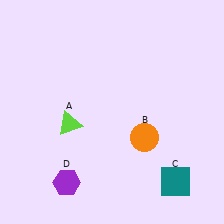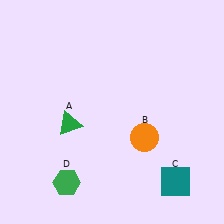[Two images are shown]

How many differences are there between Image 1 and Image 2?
There are 2 differences between the two images.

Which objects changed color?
A changed from lime to green. D changed from purple to green.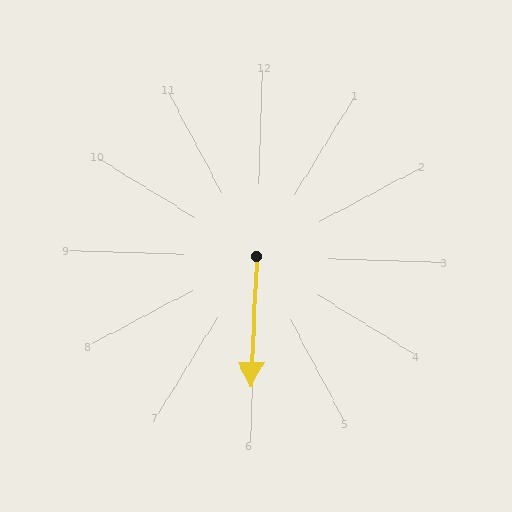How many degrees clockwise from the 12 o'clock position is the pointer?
Approximately 181 degrees.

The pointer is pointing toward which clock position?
Roughly 6 o'clock.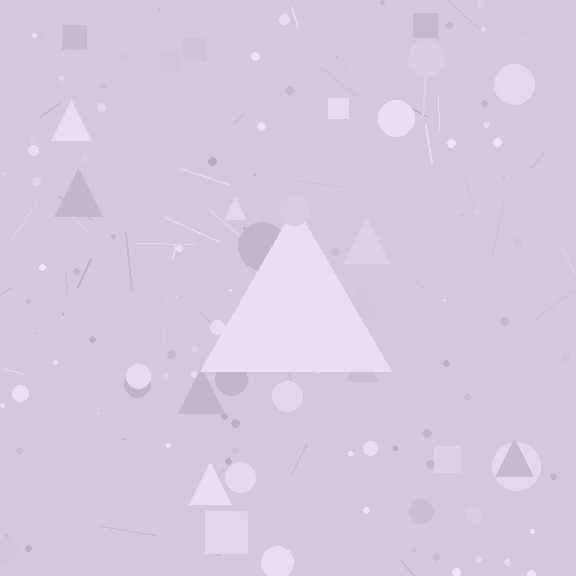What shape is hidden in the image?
A triangle is hidden in the image.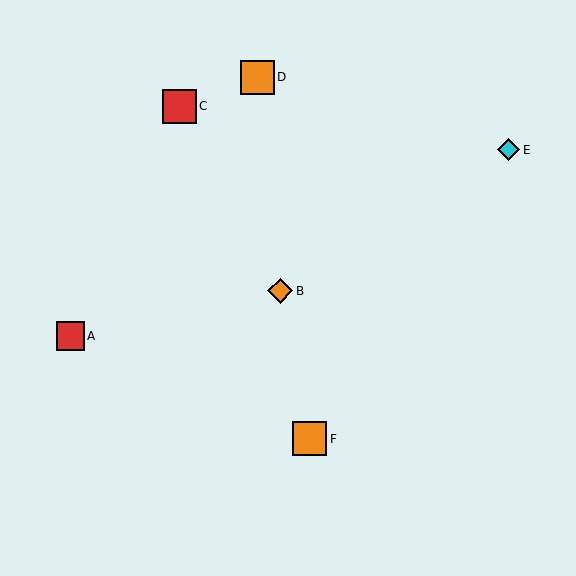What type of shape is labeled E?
Shape E is a cyan diamond.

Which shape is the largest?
The orange square (labeled D) is the largest.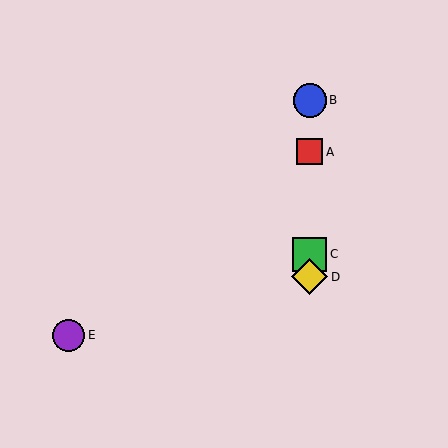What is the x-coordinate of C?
Object C is at x≈310.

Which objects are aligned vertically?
Objects A, B, C, D are aligned vertically.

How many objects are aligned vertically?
4 objects (A, B, C, D) are aligned vertically.